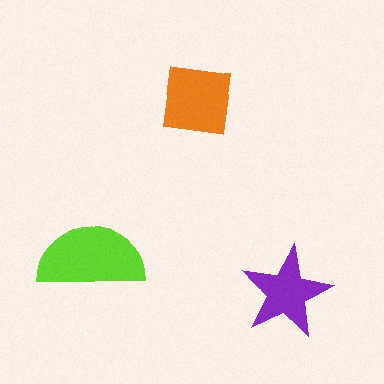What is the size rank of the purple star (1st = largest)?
3rd.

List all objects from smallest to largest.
The purple star, the orange square, the lime semicircle.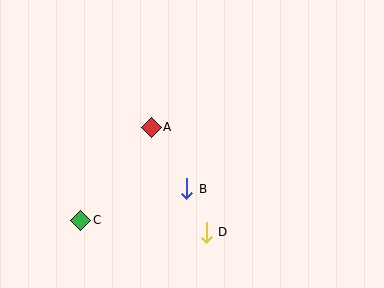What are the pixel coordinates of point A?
Point A is at (151, 127).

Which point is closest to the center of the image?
Point A at (151, 127) is closest to the center.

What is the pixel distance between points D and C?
The distance between D and C is 126 pixels.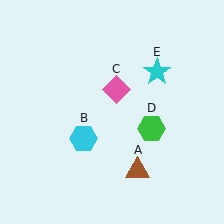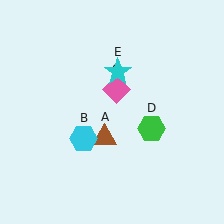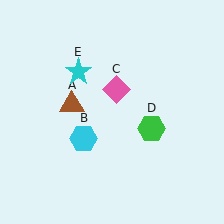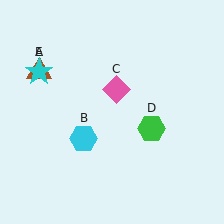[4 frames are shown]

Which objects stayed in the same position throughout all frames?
Cyan hexagon (object B) and pink diamond (object C) and green hexagon (object D) remained stationary.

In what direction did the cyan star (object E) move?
The cyan star (object E) moved left.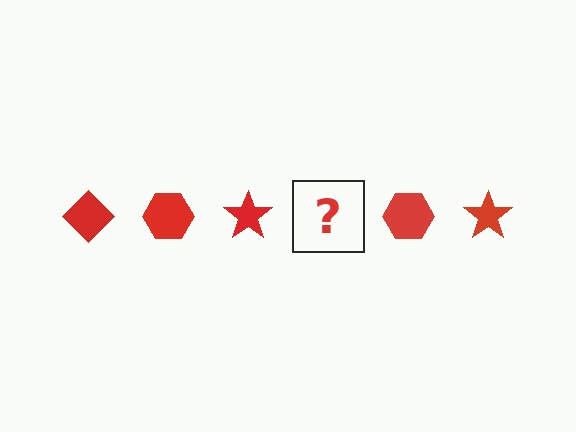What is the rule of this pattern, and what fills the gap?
The rule is that the pattern cycles through diamond, hexagon, star shapes in red. The gap should be filled with a red diamond.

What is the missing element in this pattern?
The missing element is a red diamond.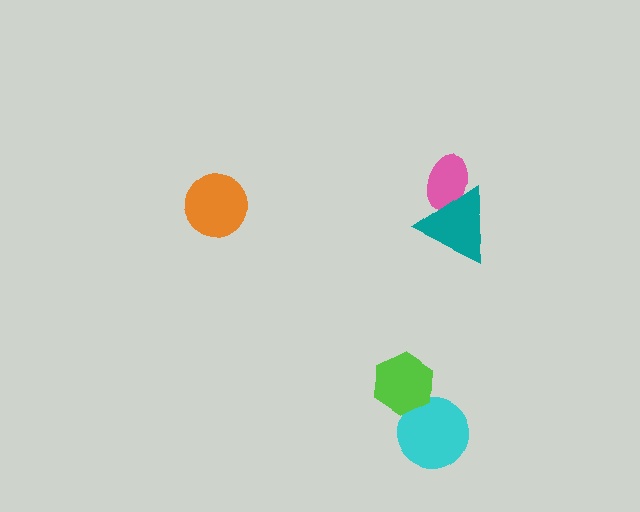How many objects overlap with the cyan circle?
1 object overlaps with the cyan circle.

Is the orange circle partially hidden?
No, no other shape covers it.